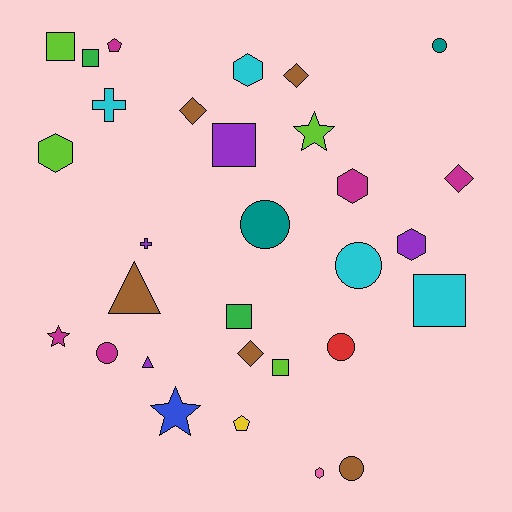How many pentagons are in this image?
There are 2 pentagons.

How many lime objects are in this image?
There are 4 lime objects.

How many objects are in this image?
There are 30 objects.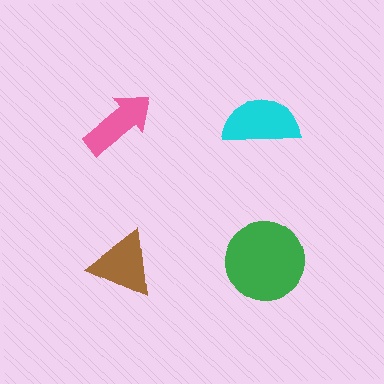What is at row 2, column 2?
A green circle.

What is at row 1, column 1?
A pink arrow.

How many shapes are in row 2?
2 shapes.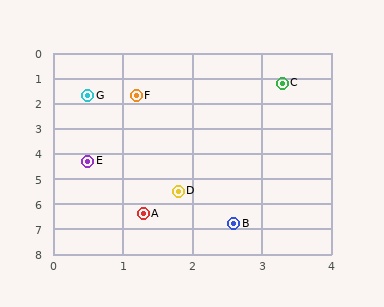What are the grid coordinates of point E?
Point E is at approximately (0.5, 4.3).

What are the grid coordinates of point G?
Point G is at approximately (0.5, 1.7).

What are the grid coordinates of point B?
Point B is at approximately (2.6, 6.8).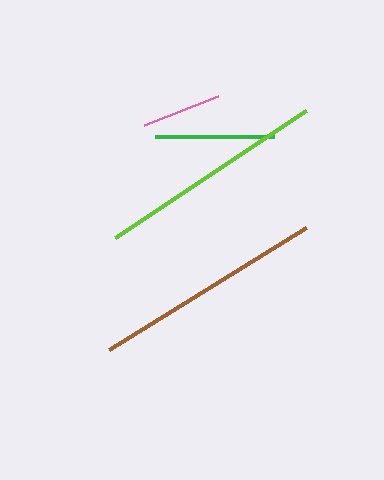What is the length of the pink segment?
The pink segment is approximately 79 pixels long.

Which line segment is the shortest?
The pink line is the shortest at approximately 79 pixels.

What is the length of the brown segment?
The brown segment is approximately 231 pixels long.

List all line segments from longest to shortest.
From longest to shortest: brown, lime, green, pink.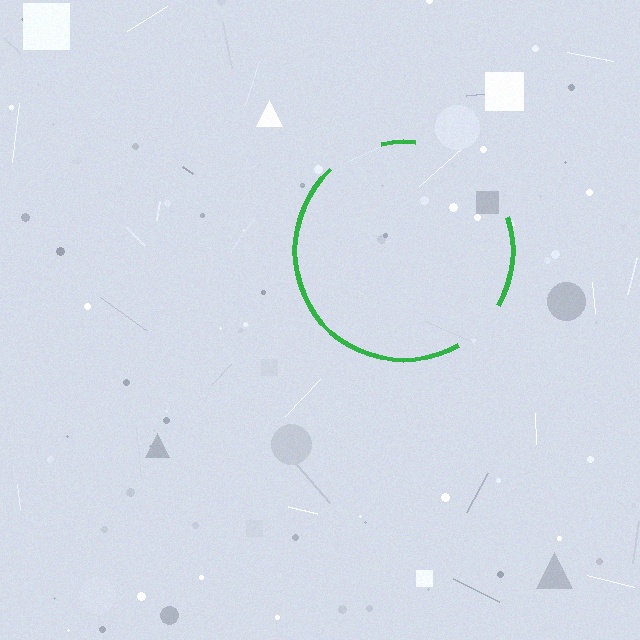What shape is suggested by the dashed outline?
The dashed outline suggests a circle.